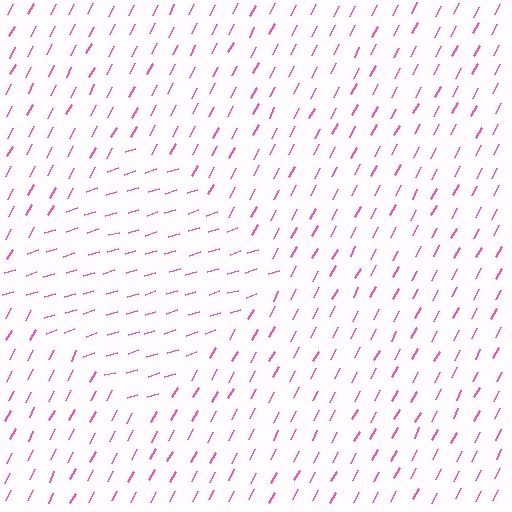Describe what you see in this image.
The image is filled with small pink line segments. A diamond region in the image has lines oriented differently from the surrounding lines, creating a visible texture boundary.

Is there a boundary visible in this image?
Yes, there is a texture boundary formed by a change in line orientation.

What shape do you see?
I see a diamond.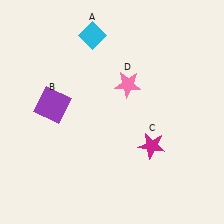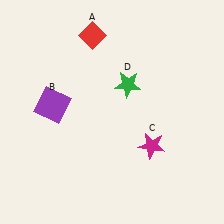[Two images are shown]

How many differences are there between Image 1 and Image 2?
There are 2 differences between the two images.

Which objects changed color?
A changed from cyan to red. D changed from pink to green.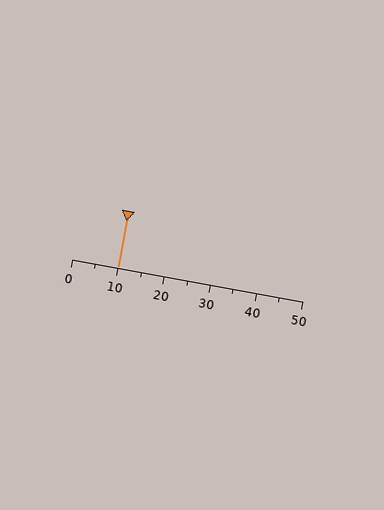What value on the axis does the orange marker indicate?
The marker indicates approximately 10.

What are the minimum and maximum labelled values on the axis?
The axis runs from 0 to 50.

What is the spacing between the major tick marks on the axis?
The major ticks are spaced 10 apart.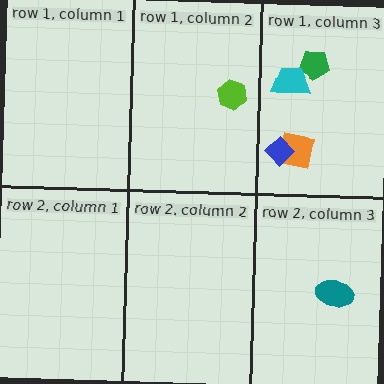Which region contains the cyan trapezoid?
The row 1, column 3 region.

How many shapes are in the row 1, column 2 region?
1.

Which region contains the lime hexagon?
The row 1, column 2 region.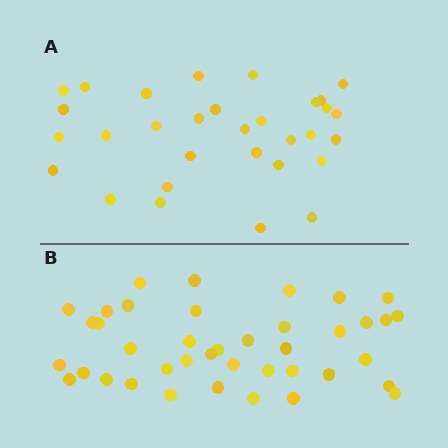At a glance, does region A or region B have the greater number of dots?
Region B (the bottom region) has more dots.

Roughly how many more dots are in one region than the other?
Region B has roughly 8 or so more dots than region A.